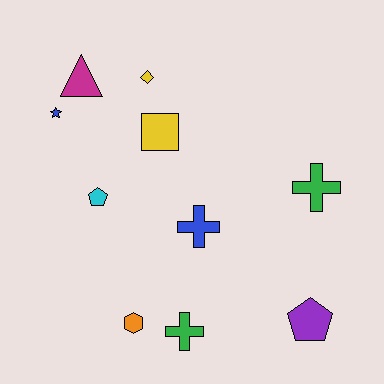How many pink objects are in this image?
There are no pink objects.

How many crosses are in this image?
There are 3 crosses.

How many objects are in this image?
There are 10 objects.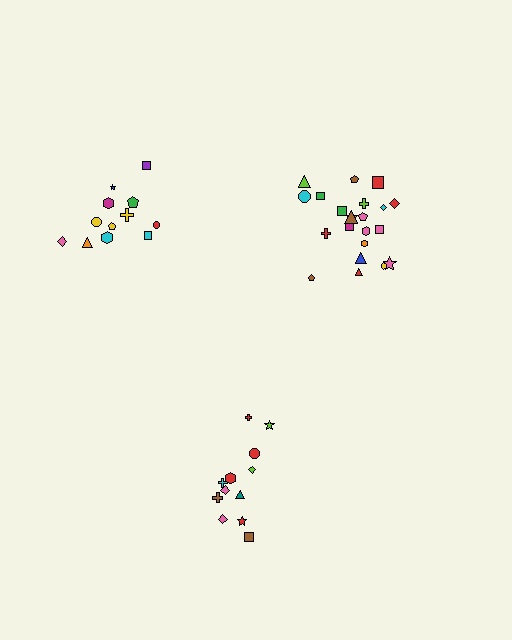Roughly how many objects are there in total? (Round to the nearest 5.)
Roughly 45 objects in total.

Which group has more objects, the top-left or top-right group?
The top-right group.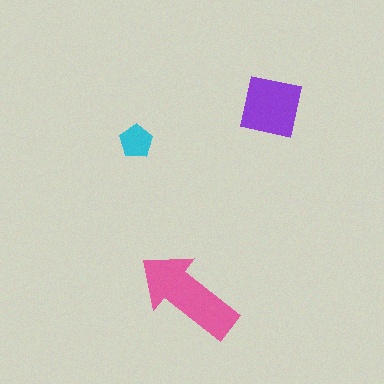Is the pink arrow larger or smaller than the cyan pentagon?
Larger.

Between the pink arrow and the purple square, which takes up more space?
The pink arrow.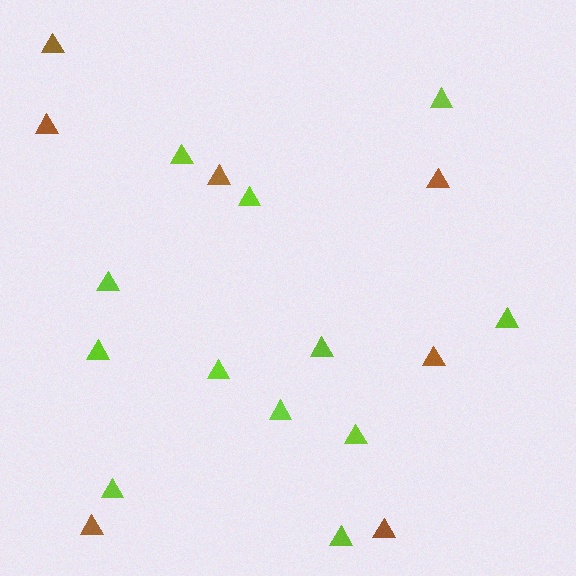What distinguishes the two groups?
There are 2 groups: one group of lime triangles (12) and one group of brown triangles (7).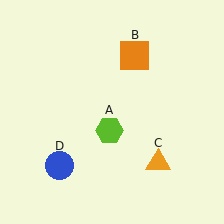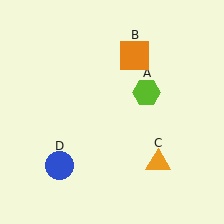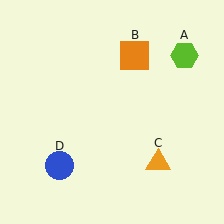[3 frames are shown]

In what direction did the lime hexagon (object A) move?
The lime hexagon (object A) moved up and to the right.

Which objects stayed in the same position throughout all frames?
Orange square (object B) and orange triangle (object C) and blue circle (object D) remained stationary.